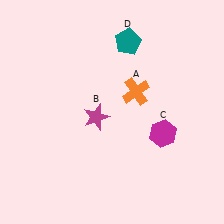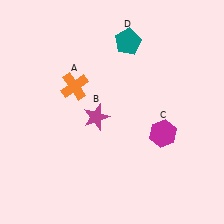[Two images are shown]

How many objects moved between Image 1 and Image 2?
1 object moved between the two images.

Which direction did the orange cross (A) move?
The orange cross (A) moved left.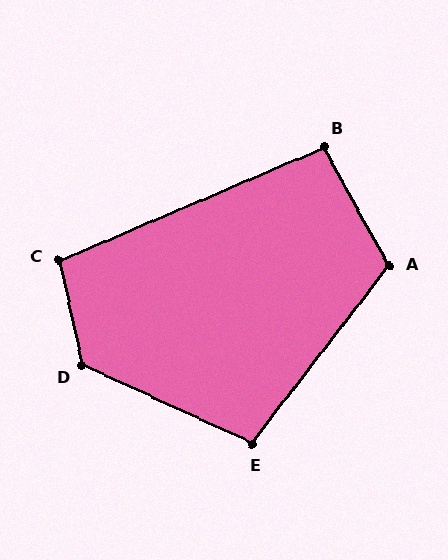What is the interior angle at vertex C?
Approximately 101 degrees (obtuse).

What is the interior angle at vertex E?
Approximately 103 degrees (obtuse).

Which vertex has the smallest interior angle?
B, at approximately 96 degrees.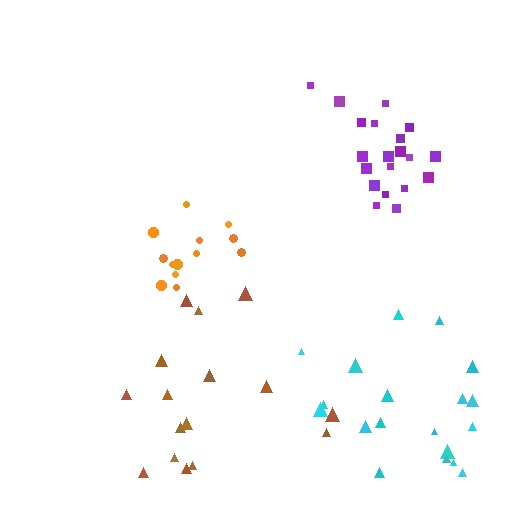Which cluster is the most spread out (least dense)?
Cyan.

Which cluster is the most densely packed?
Orange.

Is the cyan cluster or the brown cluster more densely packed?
Brown.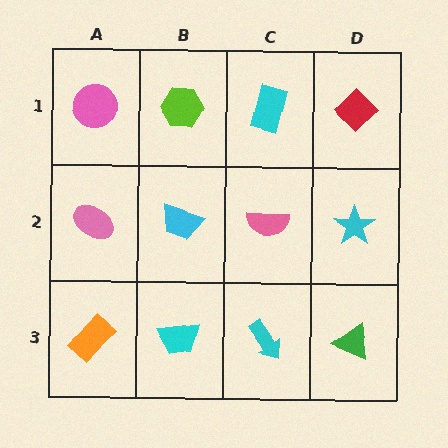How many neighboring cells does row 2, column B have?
4.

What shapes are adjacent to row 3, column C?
A pink semicircle (row 2, column C), a cyan trapezoid (row 3, column B), a green triangle (row 3, column D).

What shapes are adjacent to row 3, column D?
A cyan star (row 2, column D), a cyan arrow (row 3, column C).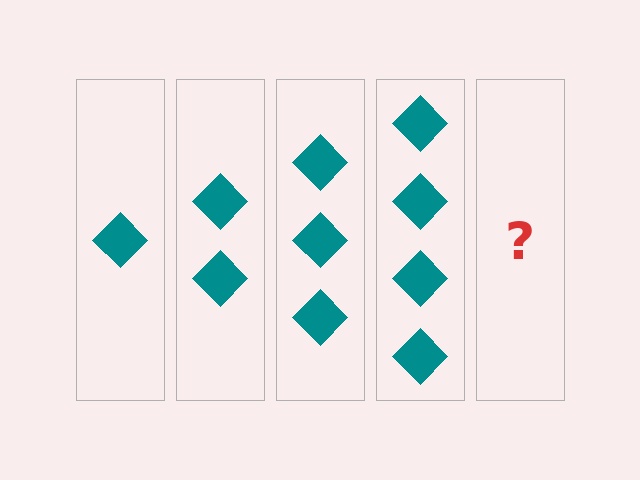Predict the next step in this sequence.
The next step is 5 diamonds.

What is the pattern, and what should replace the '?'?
The pattern is that each step adds one more diamond. The '?' should be 5 diamonds.